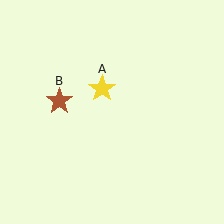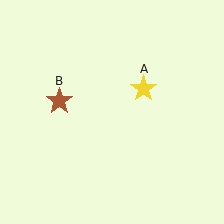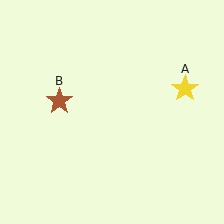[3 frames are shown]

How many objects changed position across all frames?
1 object changed position: yellow star (object A).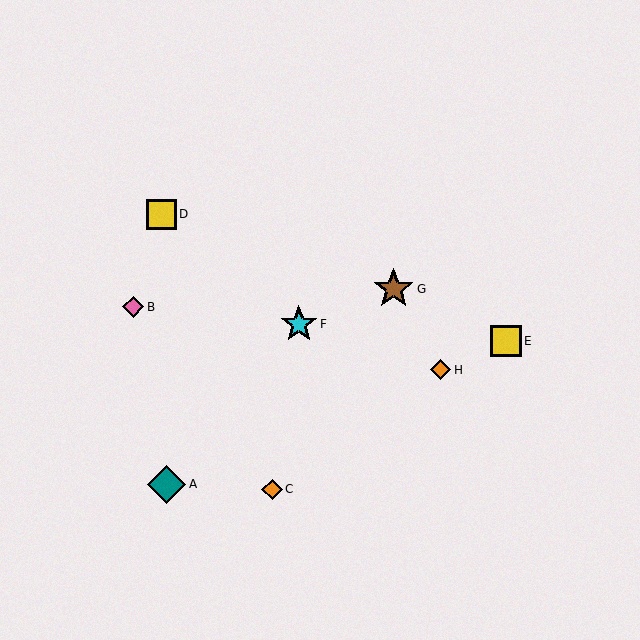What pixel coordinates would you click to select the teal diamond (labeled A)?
Click at (167, 484) to select the teal diamond A.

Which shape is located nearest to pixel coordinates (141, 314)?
The pink diamond (labeled B) at (133, 307) is nearest to that location.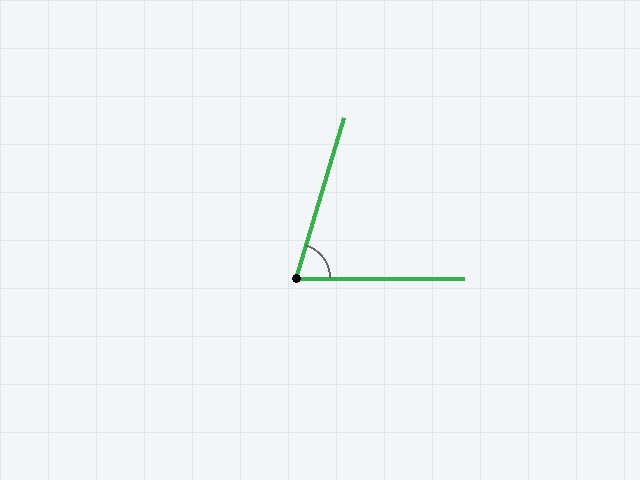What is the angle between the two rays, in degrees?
Approximately 73 degrees.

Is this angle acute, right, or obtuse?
It is acute.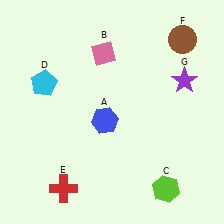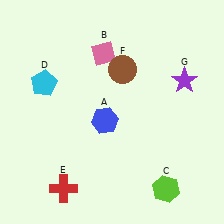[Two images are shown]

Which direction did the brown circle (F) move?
The brown circle (F) moved left.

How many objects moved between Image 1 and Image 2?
1 object moved between the two images.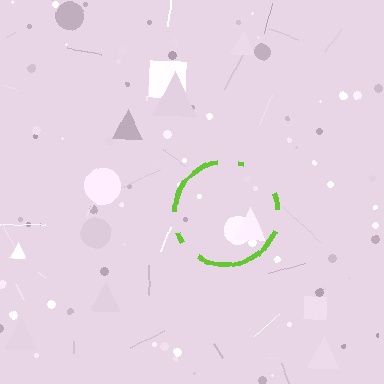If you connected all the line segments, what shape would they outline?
They would outline a circle.